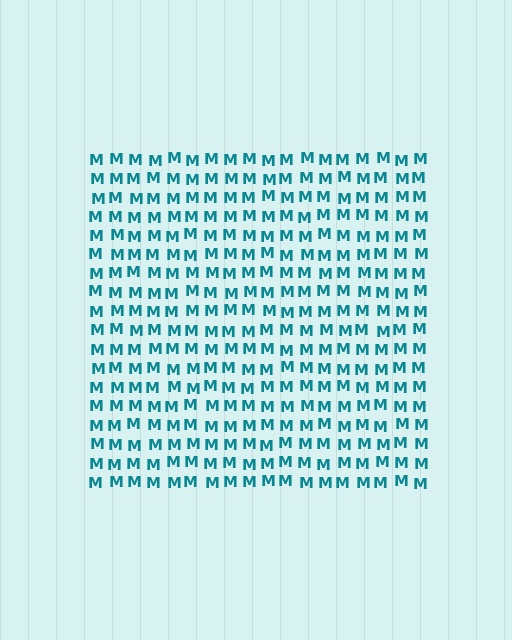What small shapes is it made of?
It is made of small letter M's.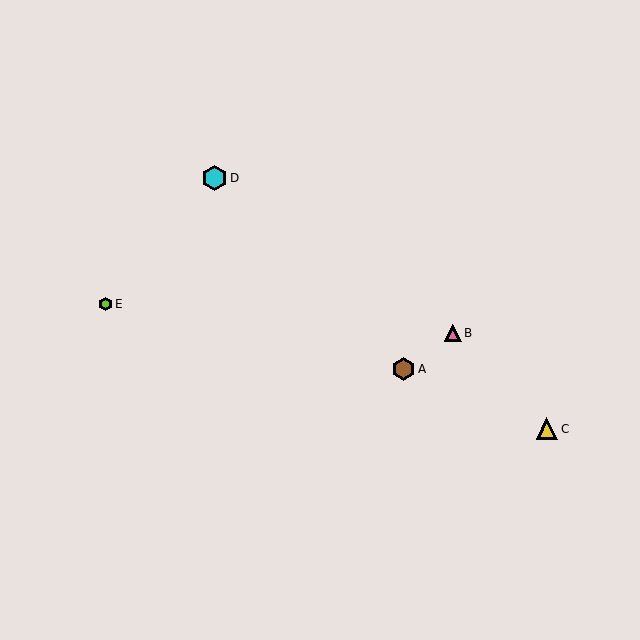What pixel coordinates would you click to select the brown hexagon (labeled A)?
Click at (403, 369) to select the brown hexagon A.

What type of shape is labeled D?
Shape D is a cyan hexagon.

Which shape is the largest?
The cyan hexagon (labeled D) is the largest.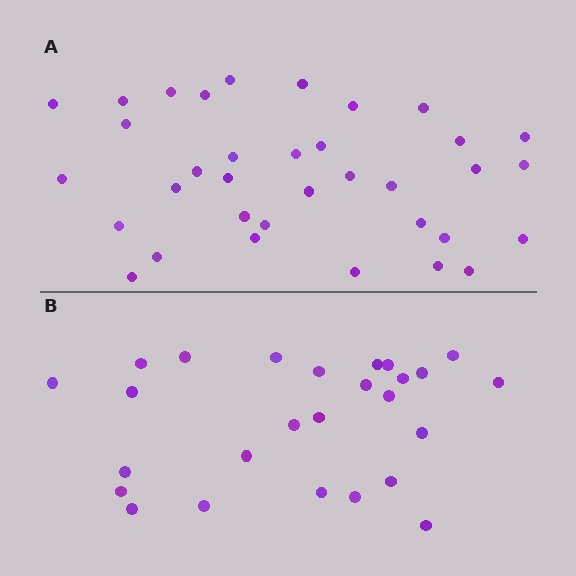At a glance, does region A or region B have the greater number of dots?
Region A (the top region) has more dots.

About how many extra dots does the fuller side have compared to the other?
Region A has roughly 8 or so more dots than region B.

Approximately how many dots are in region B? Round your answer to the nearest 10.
About 30 dots. (The exact count is 26, which rounds to 30.)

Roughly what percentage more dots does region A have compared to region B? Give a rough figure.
About 35% more.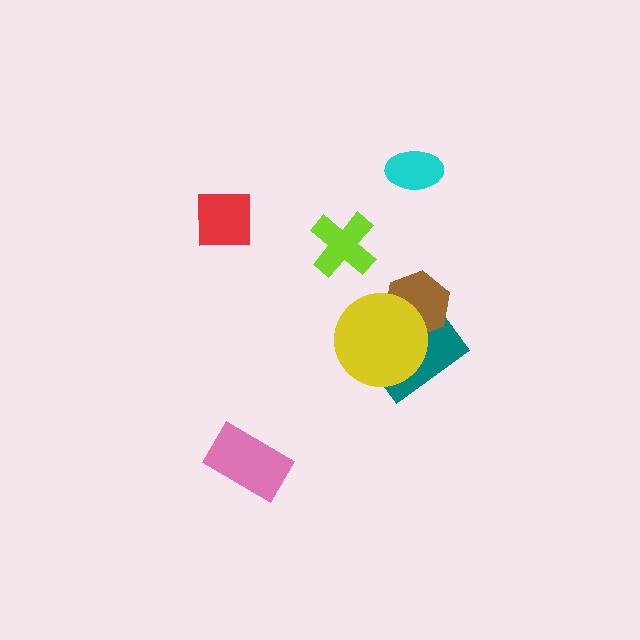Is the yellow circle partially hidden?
No, no other shape covers it.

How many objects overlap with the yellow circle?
2 objects overlap with the yellow circle.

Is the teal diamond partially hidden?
Yes, it is partially covered by another shape.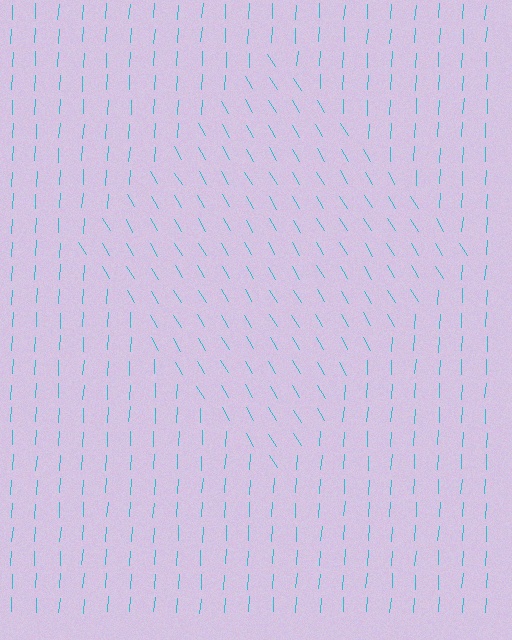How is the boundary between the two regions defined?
The boundary is defined purely by a change in line orientation (approximately 34 degrees difference). All lines are the same color and thickness.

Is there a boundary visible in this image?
Yes, there is a texture boundary formed by a change in line orientation.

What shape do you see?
I see a diamond.